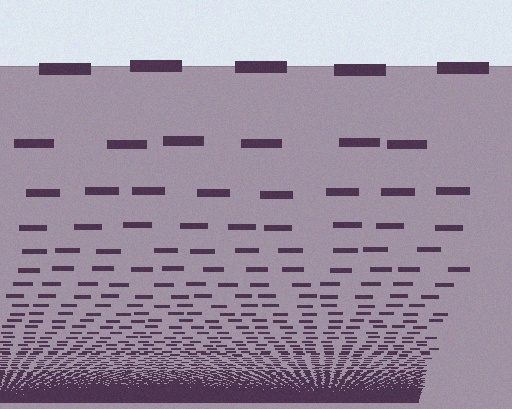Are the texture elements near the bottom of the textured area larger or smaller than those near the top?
Smaller. The gradient is inverted — elements near the bottom are smaller and denser.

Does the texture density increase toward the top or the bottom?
Density increases toward the bottom.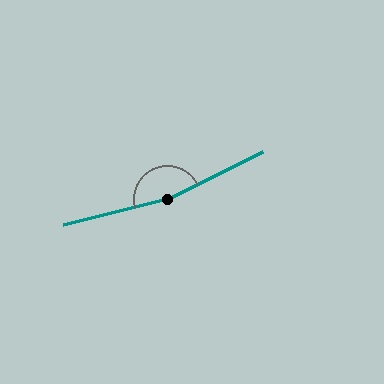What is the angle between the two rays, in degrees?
Approximately 168 degrees.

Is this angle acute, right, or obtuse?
It is obtuse.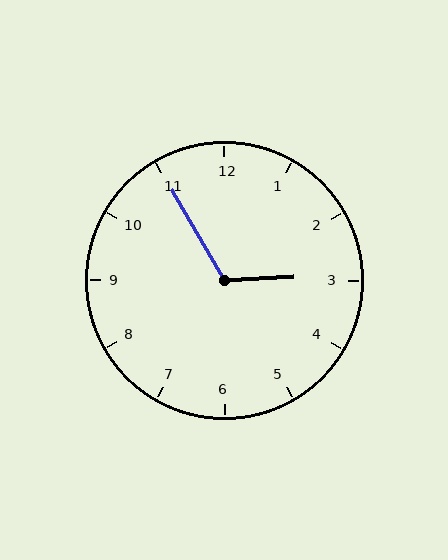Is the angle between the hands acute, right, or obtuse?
It is obtuse.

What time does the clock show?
2:55.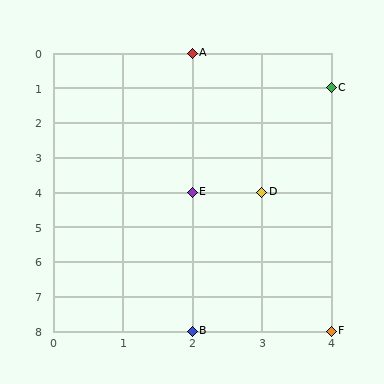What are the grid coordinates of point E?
Point E is at grid coordinates (2, 4).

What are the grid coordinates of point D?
Point D is at grid coordinates (3, 4).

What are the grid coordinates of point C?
Point C is at grid coordinates (4, 1).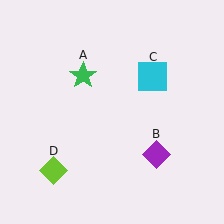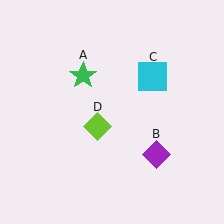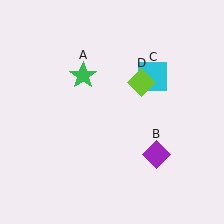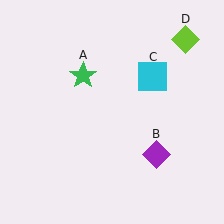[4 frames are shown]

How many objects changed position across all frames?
1 object changed position: lime diamond (object D).